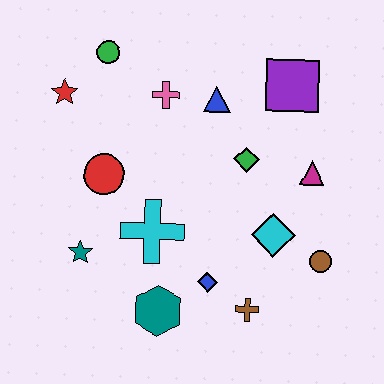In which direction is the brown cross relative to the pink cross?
The brown cross is below the pink cross.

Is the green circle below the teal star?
No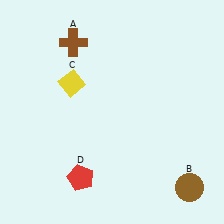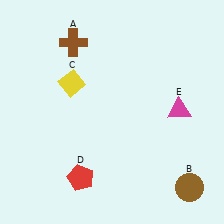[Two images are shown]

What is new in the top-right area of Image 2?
A magenta triangle (E) was added in the top-right area of Image 2.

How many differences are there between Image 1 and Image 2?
There is 1 difference between the two images.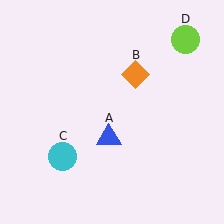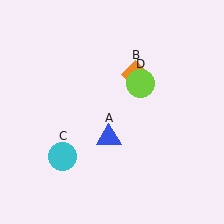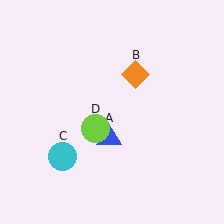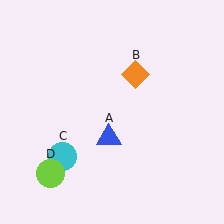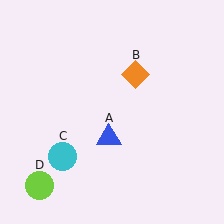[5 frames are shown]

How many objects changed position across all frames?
1 object changed position: lime circle (object D).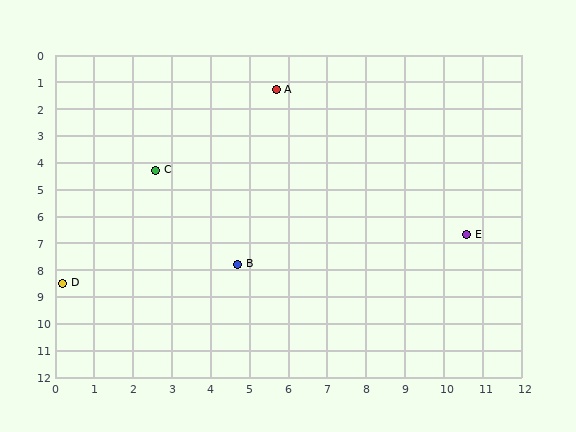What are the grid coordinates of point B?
Point B is at approximately (4.7, 7.8).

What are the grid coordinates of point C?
Point C is at approximately (2.6, 4.3).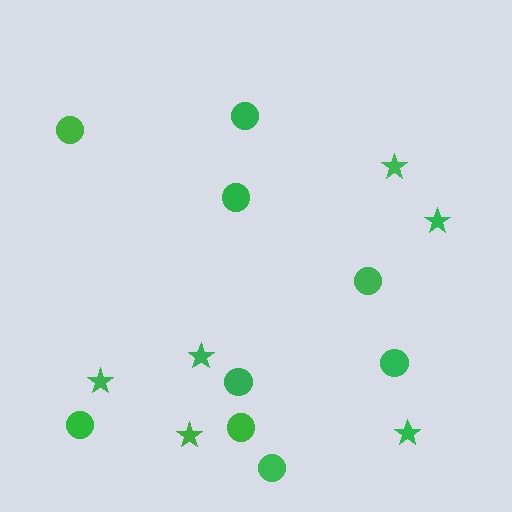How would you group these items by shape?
There are 2 groups: one group of stars (6) and one group of circles (9).